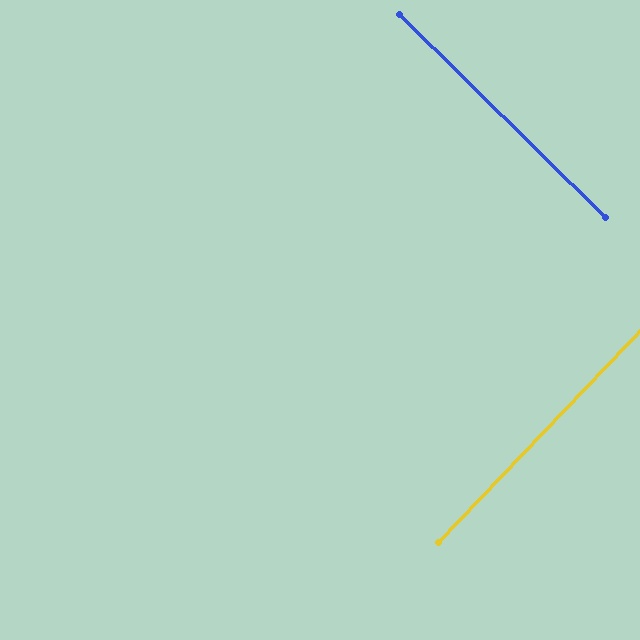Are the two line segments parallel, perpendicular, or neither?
Perpendicular — they meet at approximately 89°.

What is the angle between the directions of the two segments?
Approximately 89 degrees.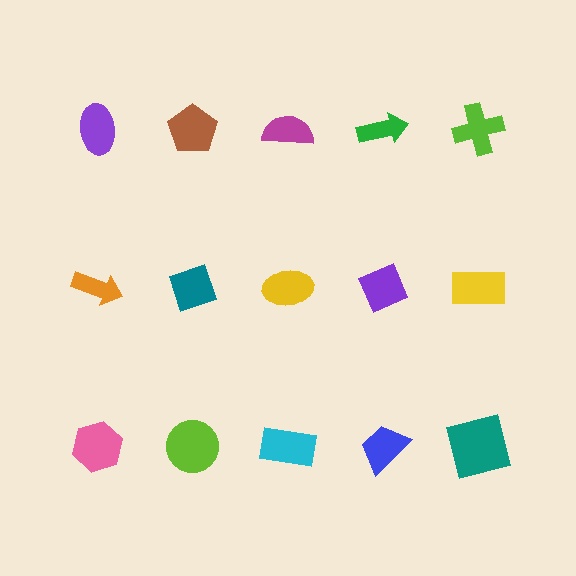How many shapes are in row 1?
5 shapes.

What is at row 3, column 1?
A pink hexagon.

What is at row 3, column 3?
A cyan rectangle.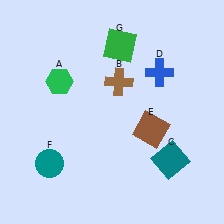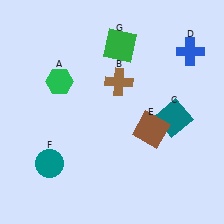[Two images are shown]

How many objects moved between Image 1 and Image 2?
2 objects moved between the two images.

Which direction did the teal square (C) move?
The teal square (C) moved up.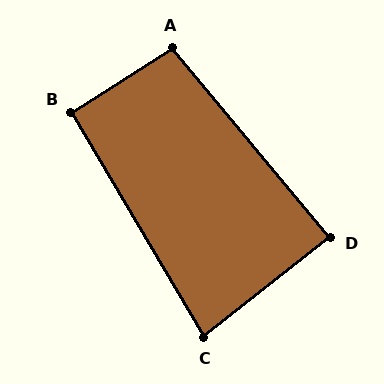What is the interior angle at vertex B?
Approximately 91 degrees (approximately right).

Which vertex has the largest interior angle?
A, at approximately 98 degrees.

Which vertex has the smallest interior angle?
C, at approximately 82 degrees.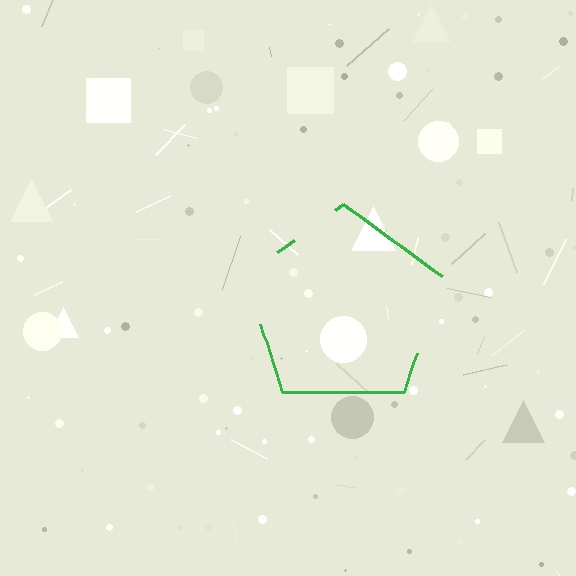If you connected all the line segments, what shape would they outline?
They would outline a pentagon.